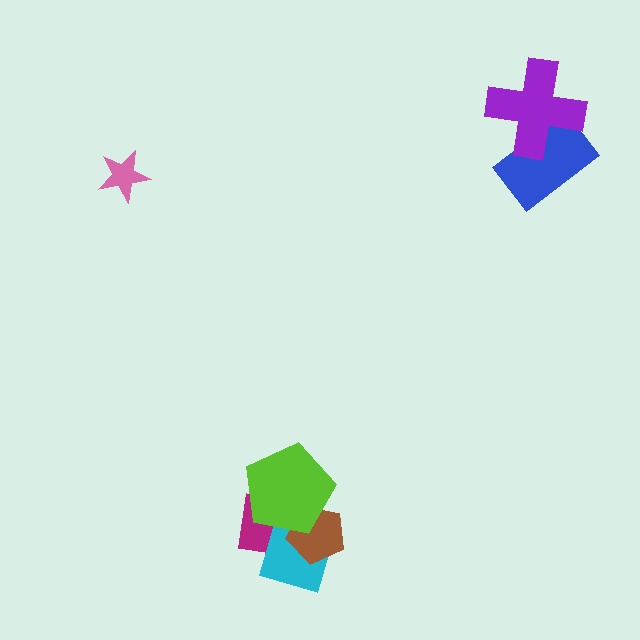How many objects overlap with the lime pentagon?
3 objects overlap with the lime pentagon.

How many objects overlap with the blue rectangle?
1 object overlaps with the blue rectangle.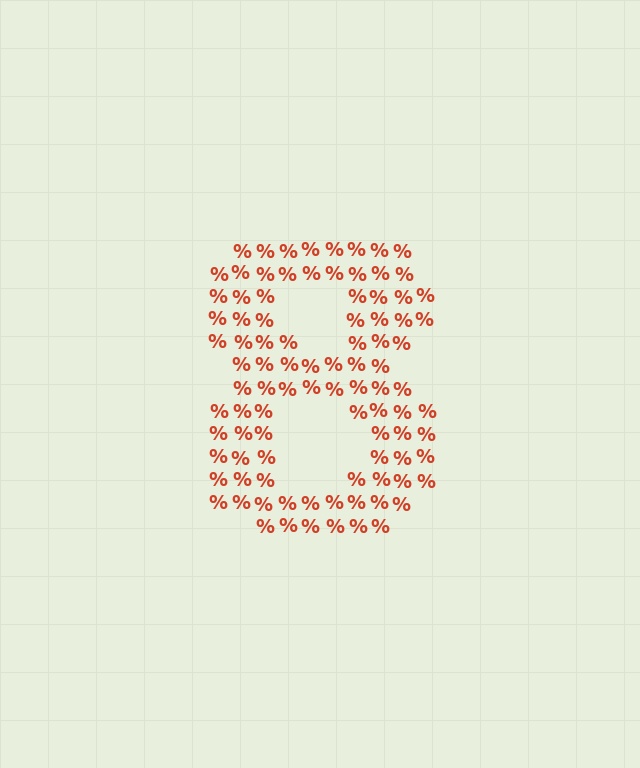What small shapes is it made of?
It is made of small percent signs.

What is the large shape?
The large shape is the digit 8.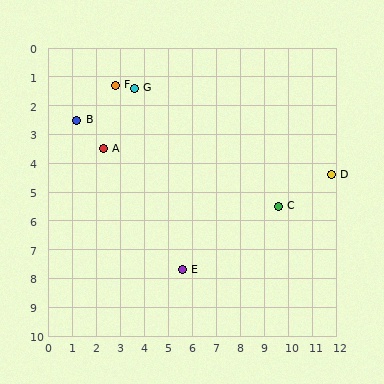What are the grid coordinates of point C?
Point C is at approximately (9.6, 5.5).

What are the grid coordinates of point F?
Point F is at approximately (2.8, 1.3).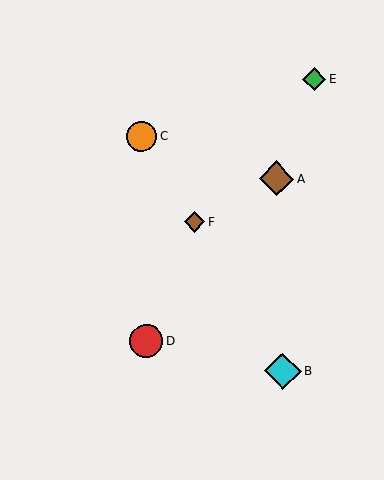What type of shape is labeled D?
Shape D is a red circle.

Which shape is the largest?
The cyan diamond (labeled B) is the largest.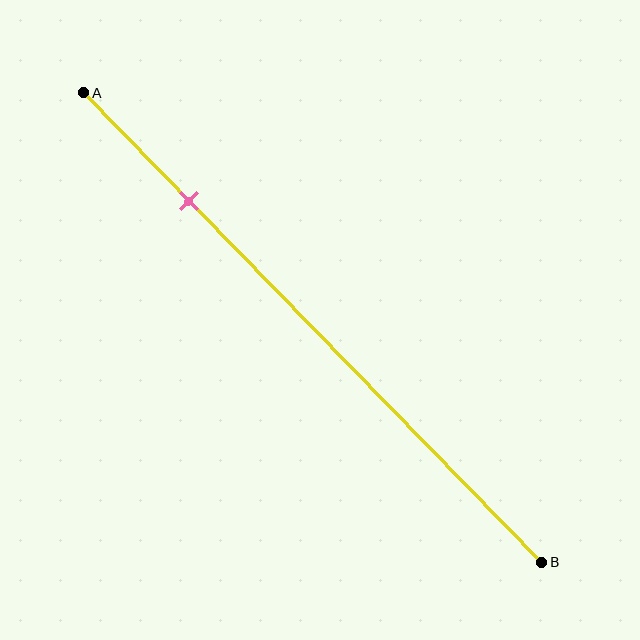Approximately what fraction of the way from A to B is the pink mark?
The pink mark is approximately 25% of the way from A to B.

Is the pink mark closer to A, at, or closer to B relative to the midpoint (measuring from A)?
The pink mark is closer to point A than the midpoint of segment AB.